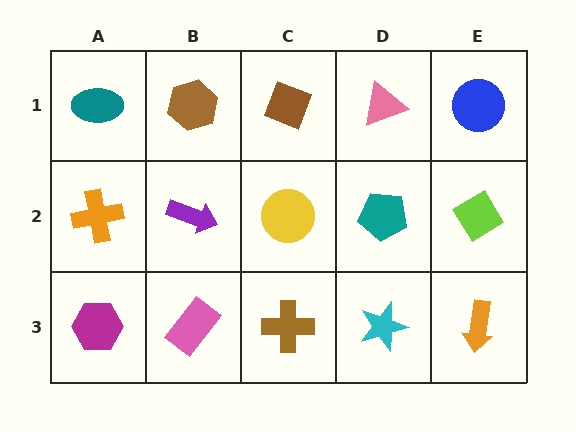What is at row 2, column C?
A yellow circle.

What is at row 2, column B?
A purple arrow.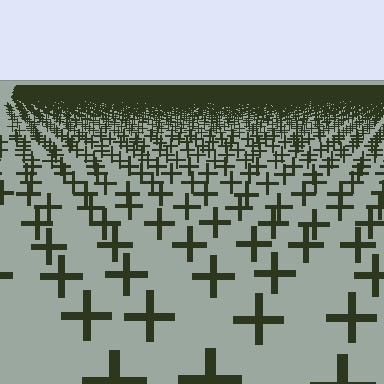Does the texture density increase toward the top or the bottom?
Density increases toward the top.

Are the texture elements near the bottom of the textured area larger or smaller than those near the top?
Larger. Near the bottom, elements are closer to the viewer and appear at a bigger on-screen size.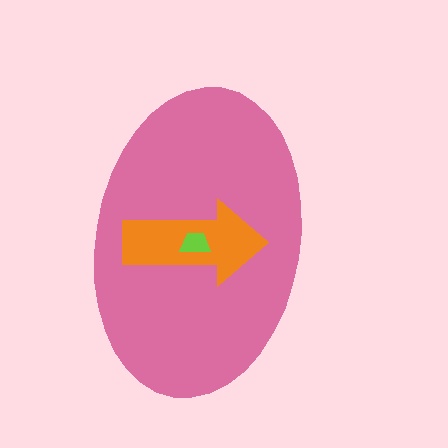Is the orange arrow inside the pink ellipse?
Yes.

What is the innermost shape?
The lime trapezoid.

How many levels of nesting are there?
3.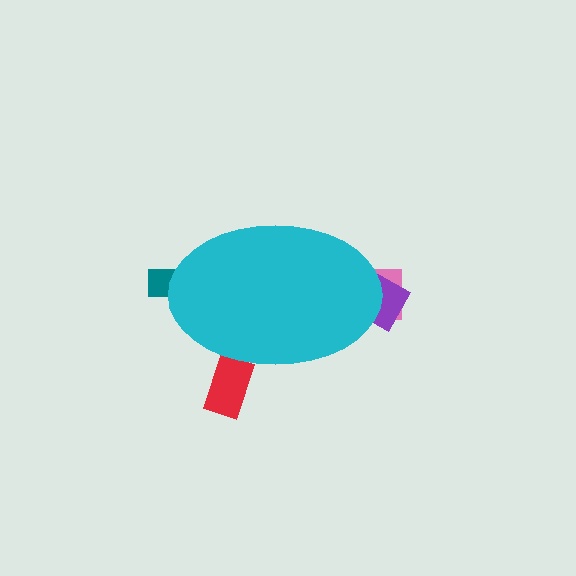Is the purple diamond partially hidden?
Yes, the purple diamond is partially hidden behind the cyan ellipse.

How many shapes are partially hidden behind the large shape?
4 shapes are partially hidden.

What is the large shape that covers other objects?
A cyan ellipse.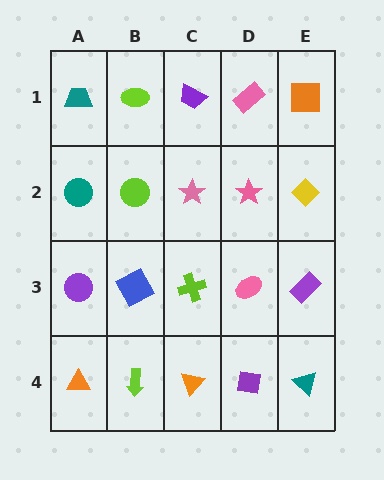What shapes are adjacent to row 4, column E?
A purple rectangle (row 3, column E), a purple square (row 4, column D).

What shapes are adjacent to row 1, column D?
A pink star (row 2, column D), a purple trapezoid (row 1, column C), an orange square (row 1, column E).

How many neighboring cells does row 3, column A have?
3.